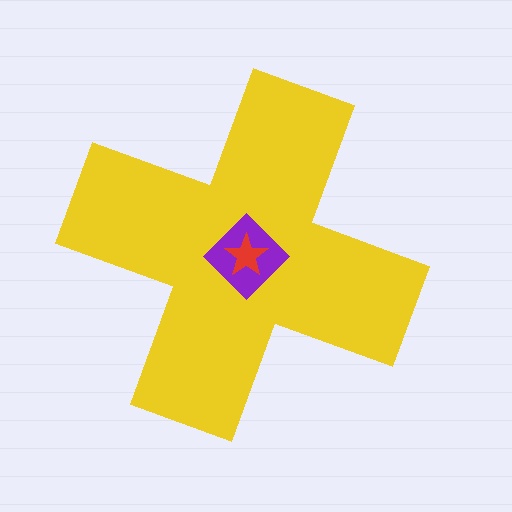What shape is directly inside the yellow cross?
The purple diamond.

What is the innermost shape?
The red star.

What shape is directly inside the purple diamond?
The red star.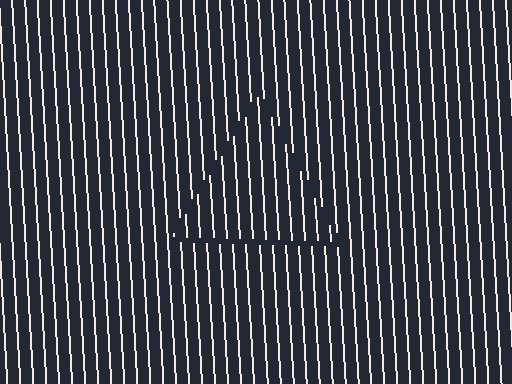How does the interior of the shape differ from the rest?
The interior of the shape contains the same grating, shifted by half a period — the contour is defined by the phase discontinuity where line-ends from the inner and outer gratings abut.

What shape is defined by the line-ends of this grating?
An illusory triangle. The interior of the shape contains the same grating, shifted by half a period — the contour is defined by the phase discontinuity where line-ends from the inner and outer gratings abut.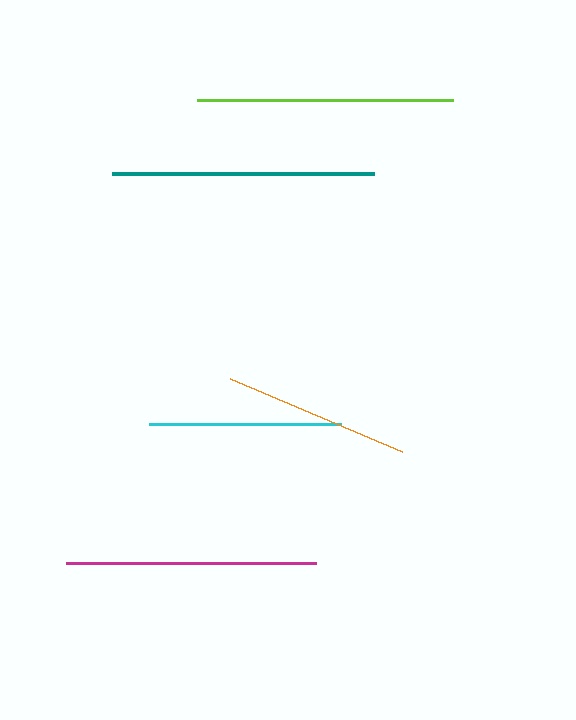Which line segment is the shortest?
The orange line is the shortest at approximately 187 pixels.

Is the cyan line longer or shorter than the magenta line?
The magenta line is longer than the cyan line.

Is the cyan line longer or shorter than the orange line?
The cyan line is longer than the orange line.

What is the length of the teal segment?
The teal segment is approximately 262 pixels long.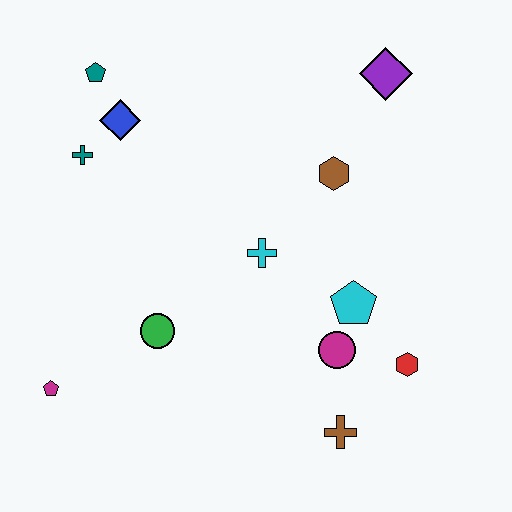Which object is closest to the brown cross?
The magenta circle is closest to the brown cross.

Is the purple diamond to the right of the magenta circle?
Yes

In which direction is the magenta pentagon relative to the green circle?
The magenta pentagon is to the left of the green circle.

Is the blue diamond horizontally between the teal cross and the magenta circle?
Yes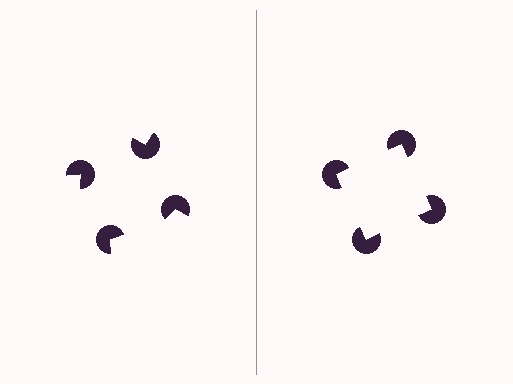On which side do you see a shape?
An illusory square appears on the right side. On the left side the wedge cuts are rotated, so no coherent shape forms.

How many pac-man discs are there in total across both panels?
8 — 4 on each side.